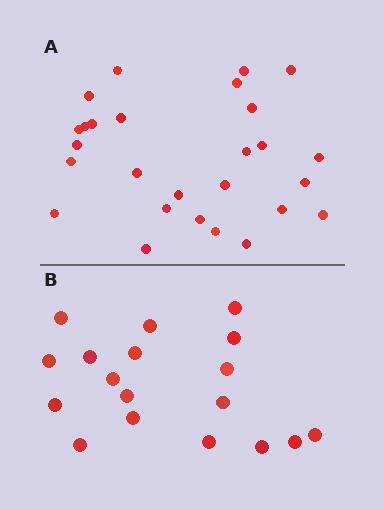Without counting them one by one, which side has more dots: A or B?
Region A (the top region) has more dots.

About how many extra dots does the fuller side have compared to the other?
Region A has roughly 8 or so more dots than region B.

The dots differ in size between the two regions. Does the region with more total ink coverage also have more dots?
No. Region B has more total ink coverage because its dots are larger, but region A actually contains more individual dots. Total area can be misleading — the number of items is what matters here.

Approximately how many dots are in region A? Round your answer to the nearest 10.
About 30 dots. (The exact count is 27, which rounds to 30.)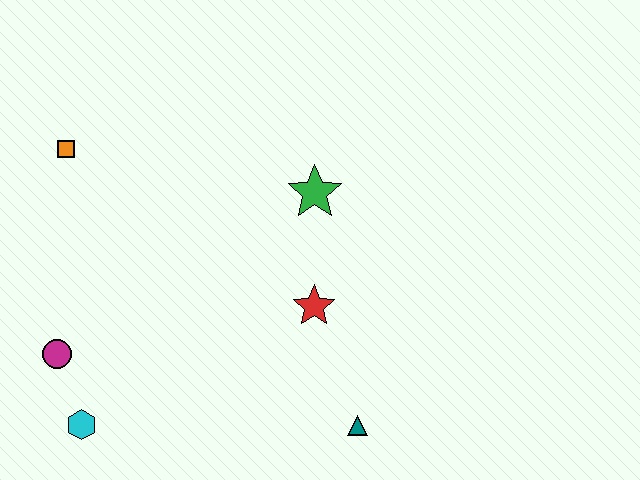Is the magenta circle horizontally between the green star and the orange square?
No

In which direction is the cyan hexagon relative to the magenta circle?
The cyan hexagon is below the magenta circle.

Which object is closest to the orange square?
The magenta circle is closest to the orange square.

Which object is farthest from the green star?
The cyan hexagon is farthest from the green star.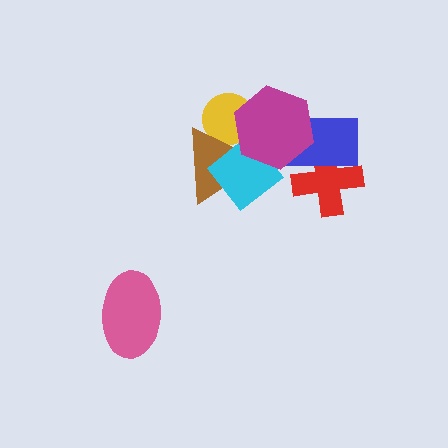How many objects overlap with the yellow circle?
3 objects overlap with the yellow circle.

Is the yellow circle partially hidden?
Yes, it is partially covered by another shape.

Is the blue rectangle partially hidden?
Yes, it is partially covered by another shape.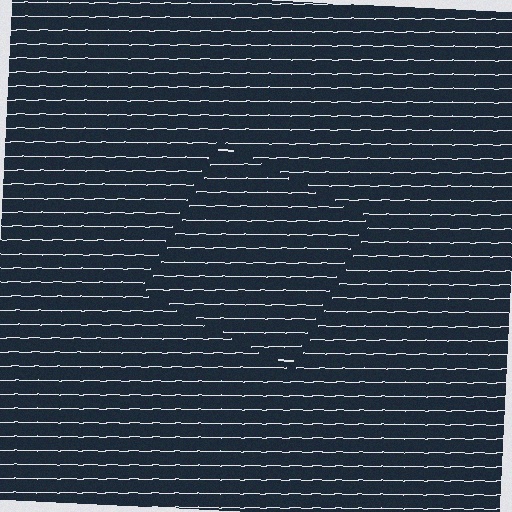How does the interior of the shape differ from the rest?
The interior of the shape contains the same grating, shifted by half a period — the contour is defined by the phase discontinuity where line-ends from the inner and outer gratings abut.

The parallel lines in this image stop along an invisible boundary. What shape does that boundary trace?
An illusory square. The interior of the shape contains the same grating, shifted by half a period — the contour is defined by the phase discontinuity where line-ends from the inner and outer gratings abut.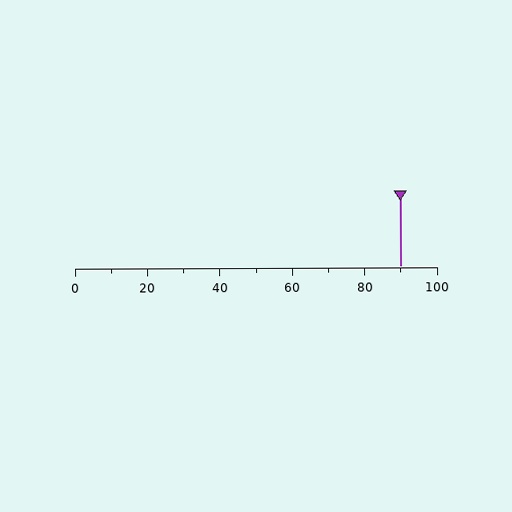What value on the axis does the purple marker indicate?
The marker indicates approximately 90.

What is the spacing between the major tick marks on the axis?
The major ticks are spaced 20 apart.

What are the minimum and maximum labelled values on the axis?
The axis runs from 0 to 100.